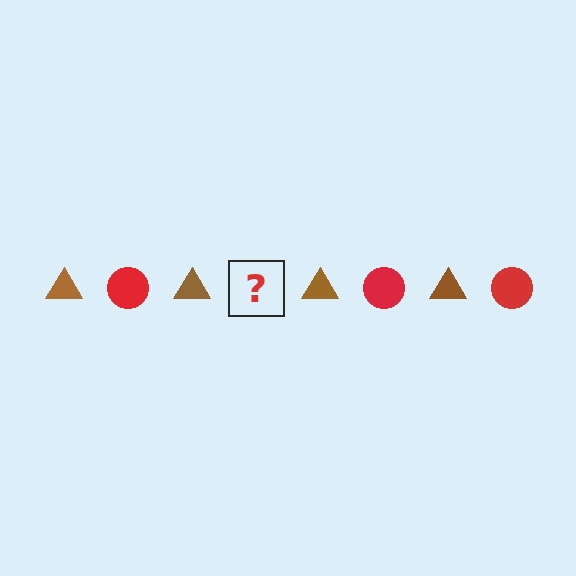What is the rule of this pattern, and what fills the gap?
The rule is that the pattern alternates between brown triangle and red circle. The gap should be filled with a red circle.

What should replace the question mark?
The question mark should be replaced with a red circle.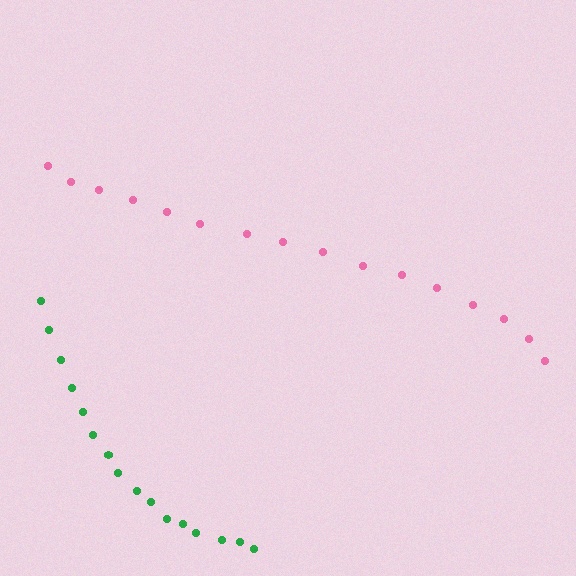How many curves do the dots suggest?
There are 2 distinct paths.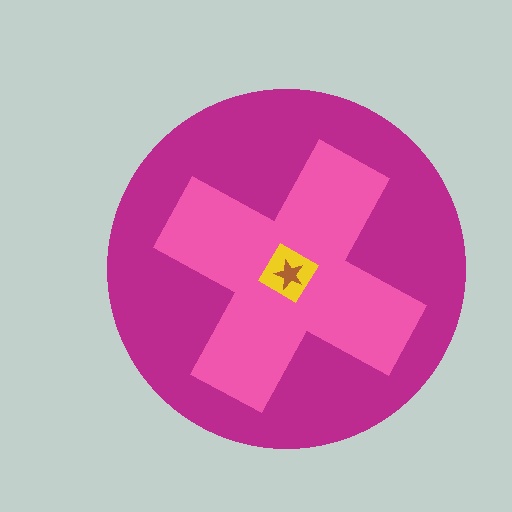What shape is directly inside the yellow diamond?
The brown star.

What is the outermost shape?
The magenta circle.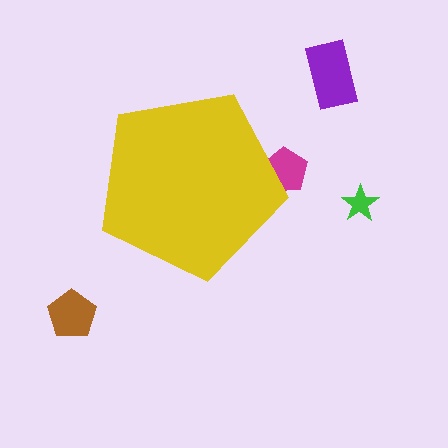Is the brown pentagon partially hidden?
No, the brown pentagon is fully visible.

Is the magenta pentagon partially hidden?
Yes, the magenta pentagon is partially hidden behind the yellow pentagon.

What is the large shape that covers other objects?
A yellow pentagon.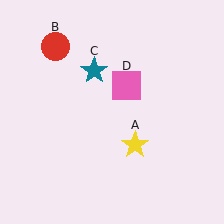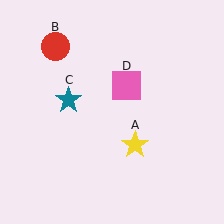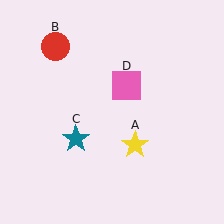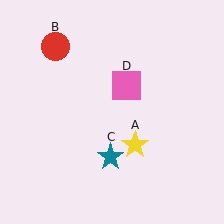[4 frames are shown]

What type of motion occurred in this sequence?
The teal star (object C) rotated counterclockwise around the center of the scene.